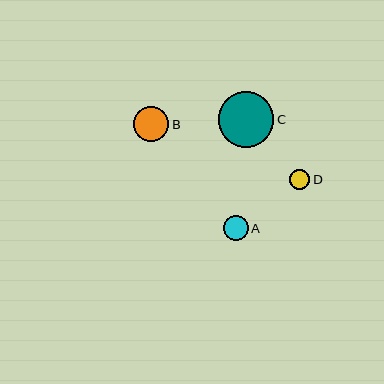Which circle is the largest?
Circle C is the largest with a size of approximately 55 pixels.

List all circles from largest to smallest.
From largest to smallest: C, B, A, D.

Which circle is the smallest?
Circle D is the smallest with a size of approximately 20 pixels.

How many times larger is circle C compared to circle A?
Circle C is approximately 2.2 times the size of circle A.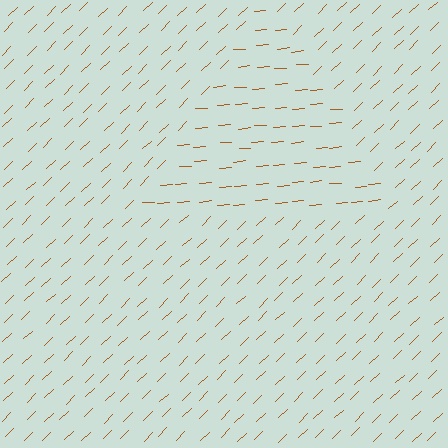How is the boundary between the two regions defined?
The boundary is defined purely by a change in line orientation (approximately 39 degrees difference). All lines are the same color and thickness.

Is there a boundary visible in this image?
Yes, there is a texture boundary formed by a change in line orientation.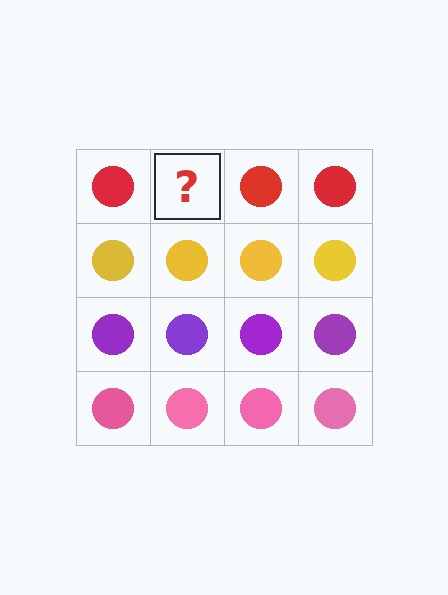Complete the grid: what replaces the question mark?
The question mark should be replaced with a red circle.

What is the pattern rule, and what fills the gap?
The rule is that each row has a consistent color. The gap should be filled with a red circle.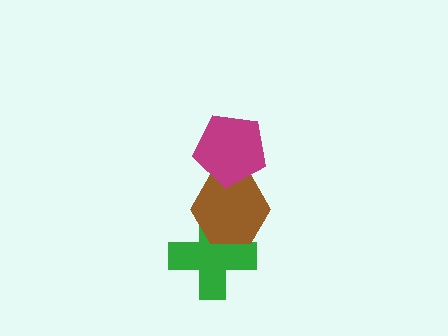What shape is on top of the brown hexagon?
The magenta pentagon is on top of the brown hexagon.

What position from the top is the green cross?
The green cross is 3rd from the top.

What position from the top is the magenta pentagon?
The magenta pentagon is 1st from the top.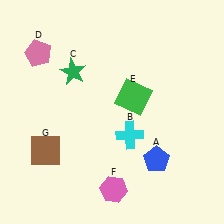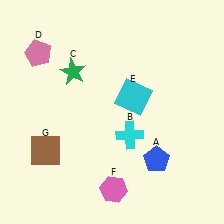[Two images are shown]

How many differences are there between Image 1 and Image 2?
There is 1 difference between the two images.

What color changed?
The square (E) changed from green in Image 1 to cyan in Image 2.